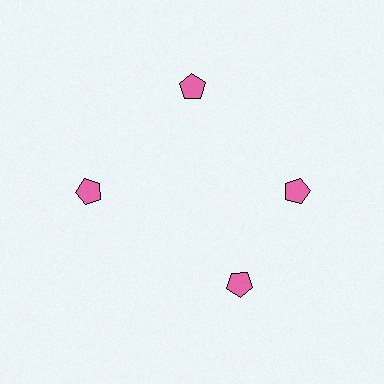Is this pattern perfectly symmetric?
No. The 4 pink pentagons are arranged in a ring, but one element near the 6 o'clock position is rotated out of alignment along the ring, breaking the 4-fold rotational symmetry.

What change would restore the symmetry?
The symmetry would be restored by rotating it back into even spacing with its neighbors so that all 4 pentagons sit at equal angles and equal distance from the center.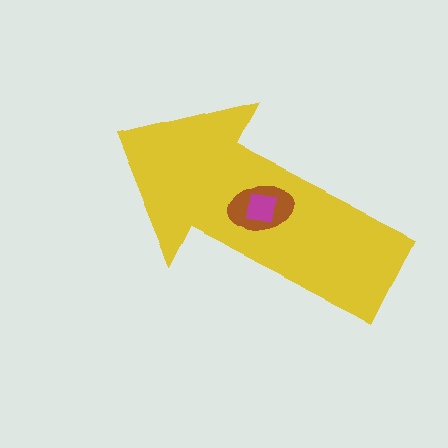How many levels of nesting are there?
3.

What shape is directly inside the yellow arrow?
The brown ellipse.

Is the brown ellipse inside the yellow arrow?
Yes.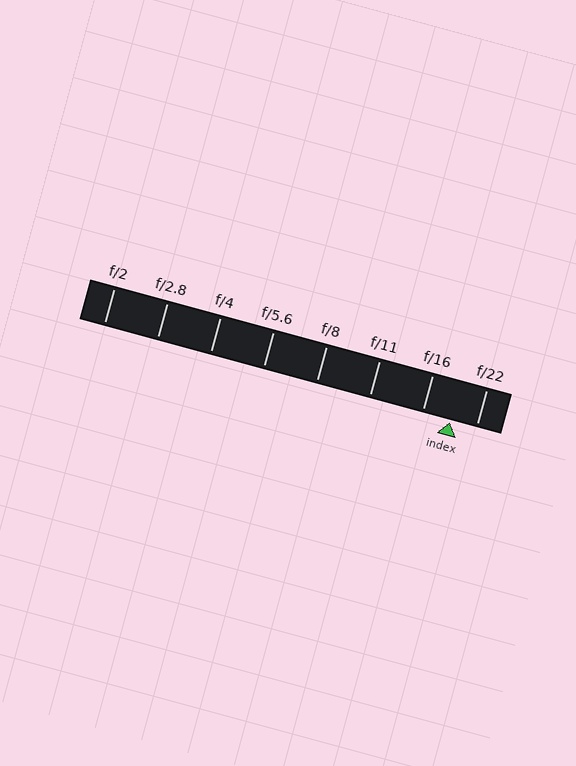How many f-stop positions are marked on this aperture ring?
There are 8 f-stop positions marked.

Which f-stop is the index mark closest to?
The index mark is closest to f/22.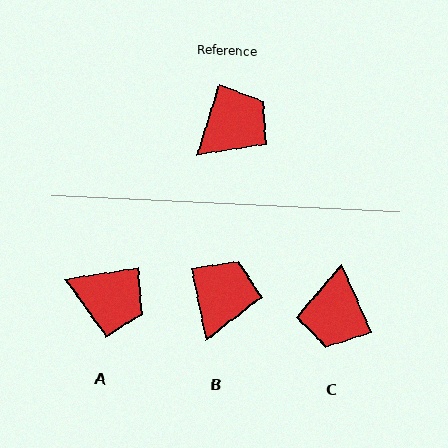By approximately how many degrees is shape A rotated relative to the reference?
Approximately 64 degrees clockwise.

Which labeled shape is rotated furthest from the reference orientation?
C, about 140 degrees away.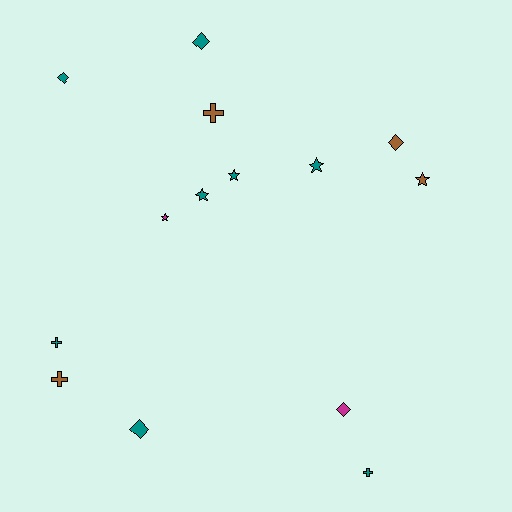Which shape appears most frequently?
Diamond, with 5 objects.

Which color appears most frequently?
Teal, with 8 objects.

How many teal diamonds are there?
There are 3 teal diamonds.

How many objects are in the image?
There are 14 objects.